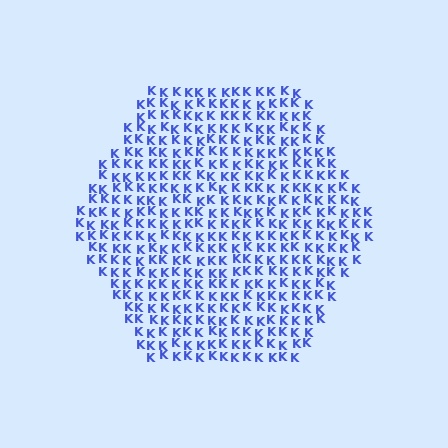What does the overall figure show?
The overall figure shows a hexagon.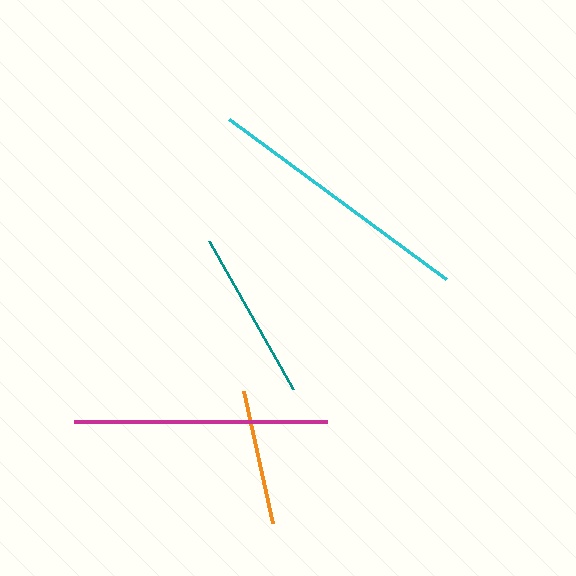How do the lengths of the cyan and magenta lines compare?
The cyan and magenta lines are approximately the same length.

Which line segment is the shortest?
The orange line is the shortest at approximately 136 pixels.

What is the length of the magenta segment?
The magenta segment is approximately 253 pixels long.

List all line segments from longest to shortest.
From longest to shortest: cyan, magenta, teal, orange.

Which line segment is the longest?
The cyan line is the longest at approximately 269 pixels.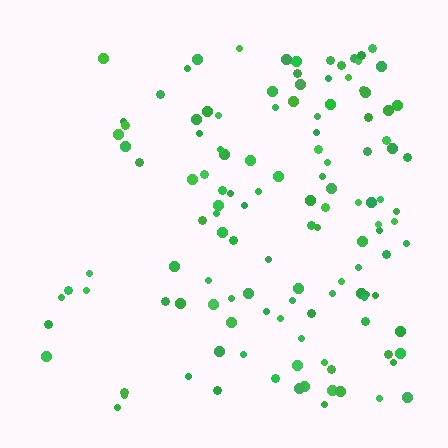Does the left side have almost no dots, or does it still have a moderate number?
Still a moderate number, just noticeably fewer than the right.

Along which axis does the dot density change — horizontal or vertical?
Horizontal.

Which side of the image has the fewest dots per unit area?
The left.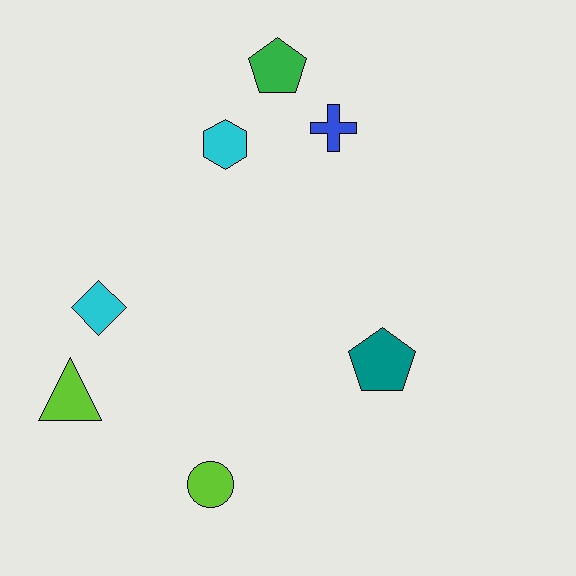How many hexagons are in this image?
There is 1 hexagon.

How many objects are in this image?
There are 7 objects.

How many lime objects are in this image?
There are 2 lime objects.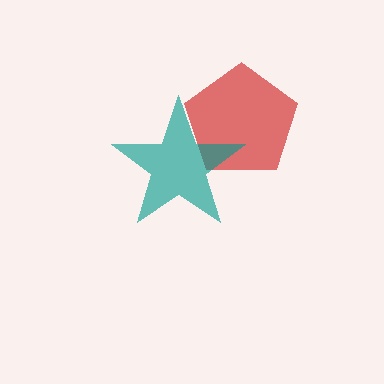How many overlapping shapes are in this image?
There are 2 overlapping shapes in the image.